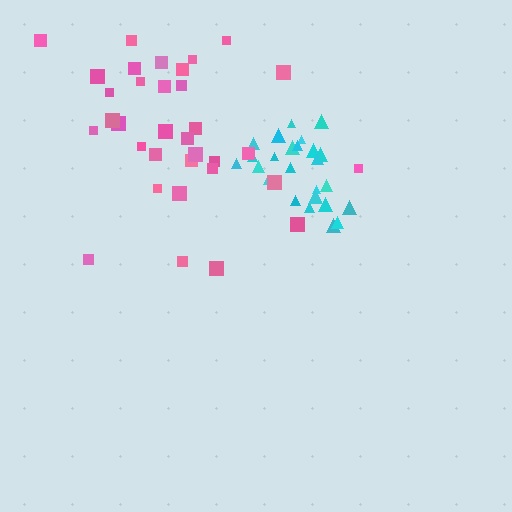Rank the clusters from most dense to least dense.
cyan, pink.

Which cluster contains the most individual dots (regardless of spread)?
Pink (34).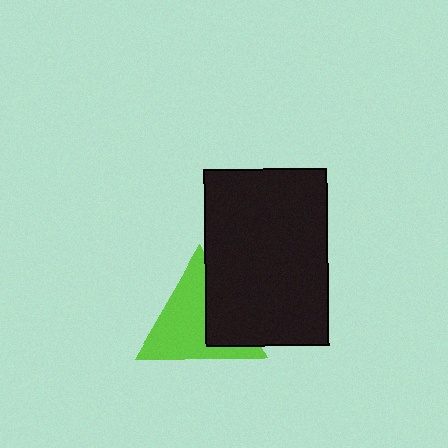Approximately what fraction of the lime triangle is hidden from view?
Roughly 35% of the lime triangle is hidden behind the black rectangle.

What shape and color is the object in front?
The object in front is a black rectangle.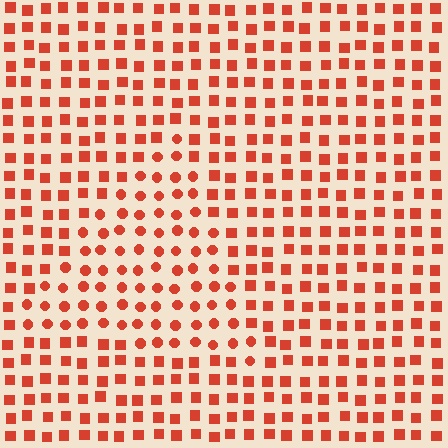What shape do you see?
I see a triangle.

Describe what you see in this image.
The image is filled with small red elements arranged in a uniform grid. A triangle-shaped region contains circles, while the surrounding area contains squares. The boundary is defined purely by the change in element shape.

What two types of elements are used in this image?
The image uses circles inside the triangle region and squares outside it.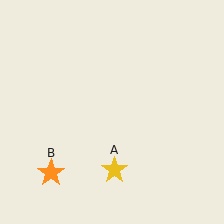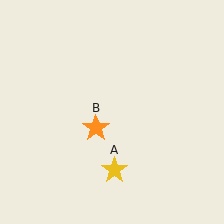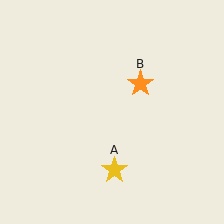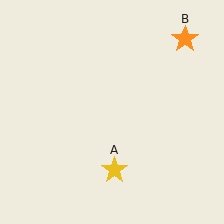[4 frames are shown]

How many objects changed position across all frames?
1 object changed position: orange star (object B).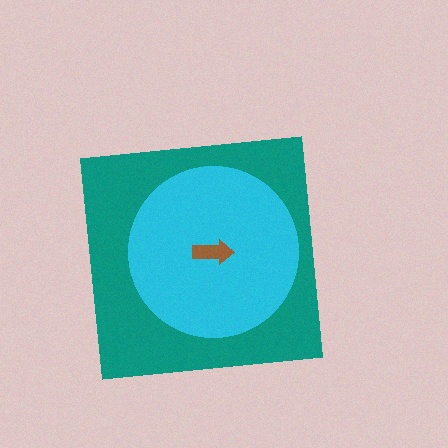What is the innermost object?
The brown arrow.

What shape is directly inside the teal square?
The cyan circle.